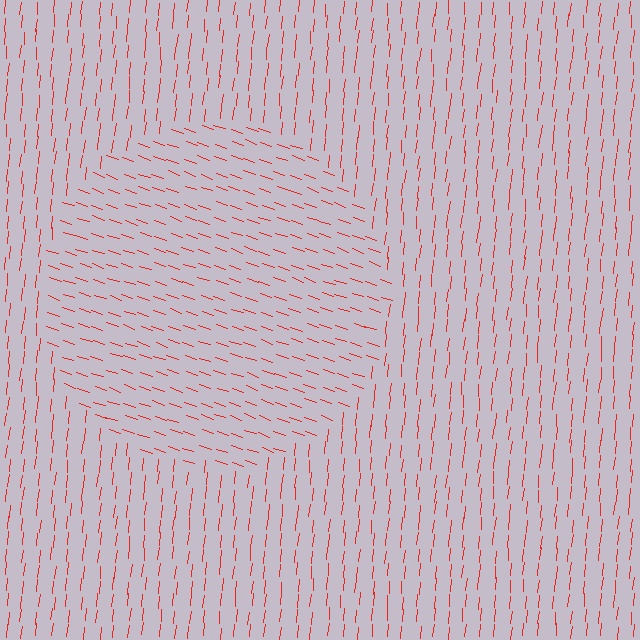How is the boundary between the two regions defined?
The boundary is defined purely by a change in line orientation (approximately 76 degrees difference). All lines are the same color and thickness.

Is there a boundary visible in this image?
Yes, there is a texture boundary formed by a change in line orientation.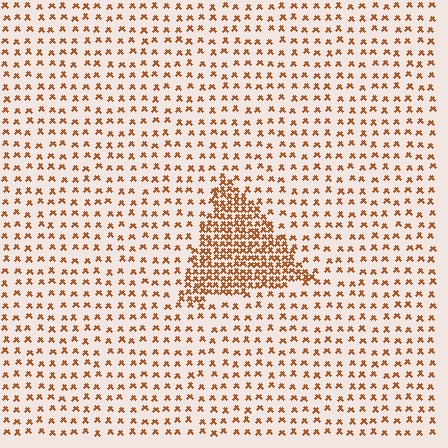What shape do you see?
I see a triangle.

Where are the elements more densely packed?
The elements are more densely packed inside the triangle boundary.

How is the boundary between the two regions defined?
The boundary is defined by a change in element density (approximately 2.8x ratio). All elements are the same color, size, and shape.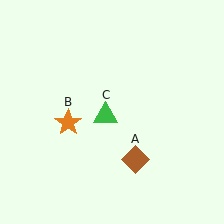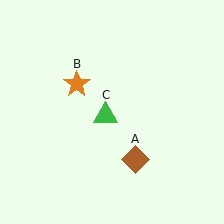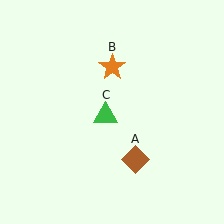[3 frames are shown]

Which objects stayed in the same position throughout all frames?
Brown diamond (object A) and green triangle (object C) remained stationary.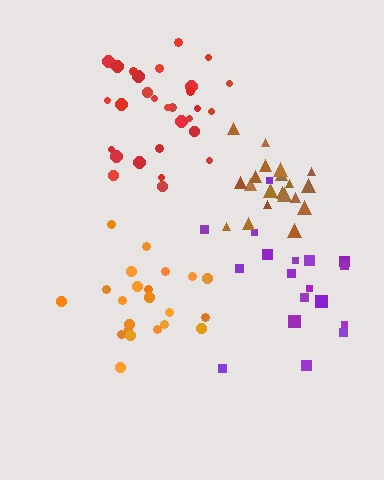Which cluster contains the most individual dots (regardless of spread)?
Red (29).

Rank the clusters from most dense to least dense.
brown, orange, red, purple.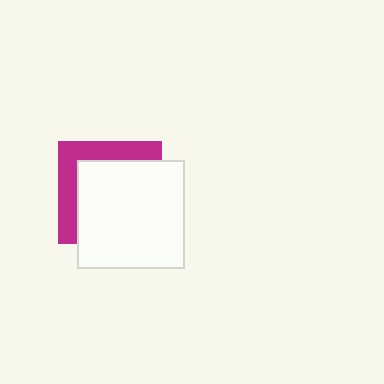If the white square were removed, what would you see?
You would see the complete magenta square.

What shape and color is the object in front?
The object in front is a white square.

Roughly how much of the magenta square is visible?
A small part of it is visible (roughly 33%).